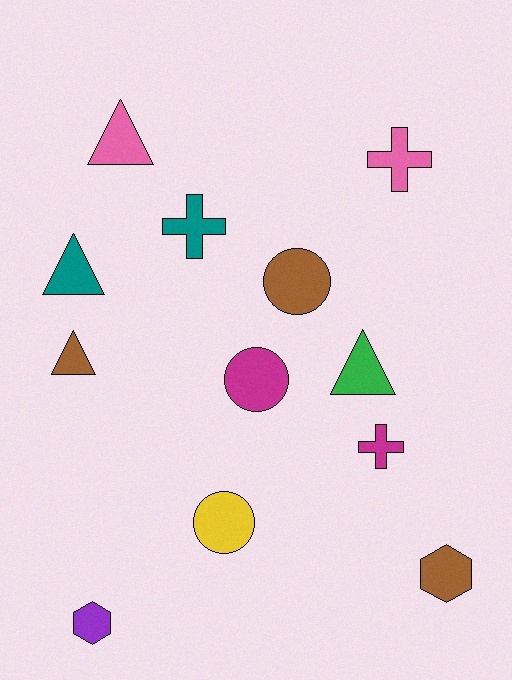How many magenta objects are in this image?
There are 2 magenta objects.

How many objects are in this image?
There are 12 objects.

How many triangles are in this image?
There are 4 triangles.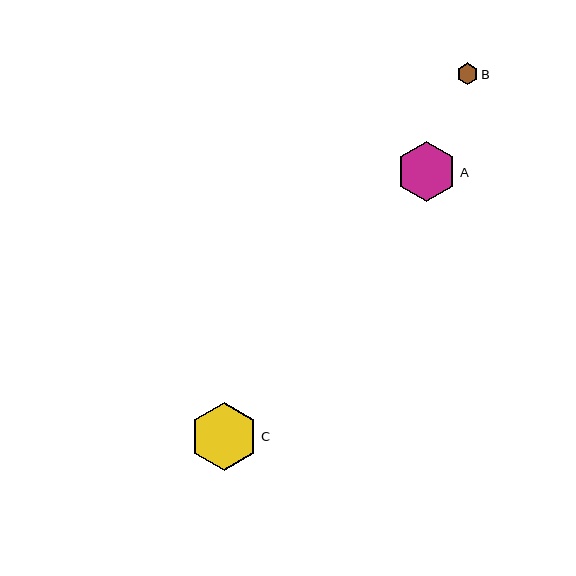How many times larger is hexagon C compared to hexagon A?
Hexagon C is approximately 1.1 times the size of hexagon A.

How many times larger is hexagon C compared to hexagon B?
Hexagon C is approximately 3.1 times the size of hexagon B.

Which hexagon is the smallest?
Hexagon B is the smallest with a size of approximately 22 pixels.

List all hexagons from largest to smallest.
From largest to smallest: C, A, B.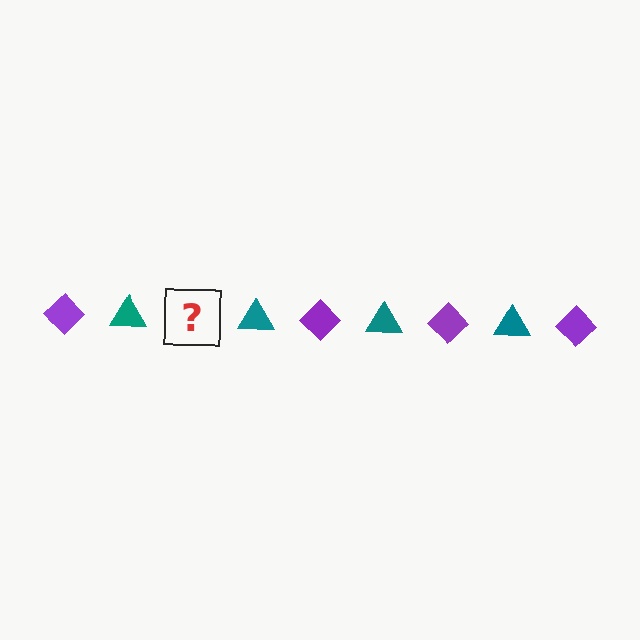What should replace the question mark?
The question mark should be replaced with a purple diamond.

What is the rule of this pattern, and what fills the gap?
The rule is that the pattern alternates between purple diamond and teal triangle. The gap should be filled with a purple diamond.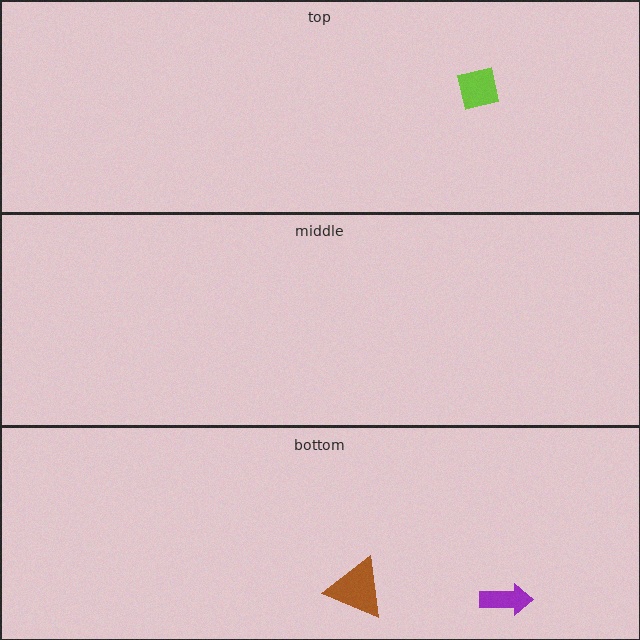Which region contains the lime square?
The top region.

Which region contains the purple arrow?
The bottom region.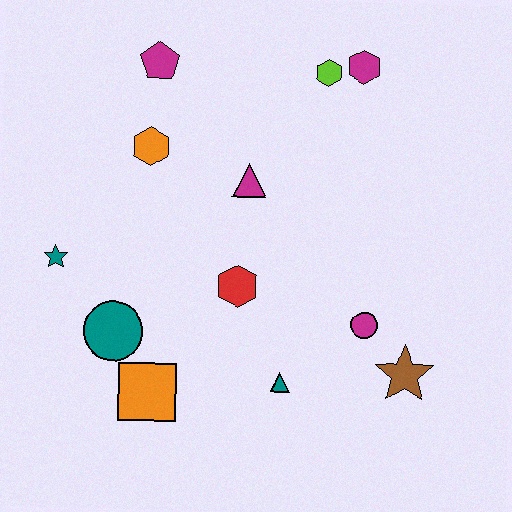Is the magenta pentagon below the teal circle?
No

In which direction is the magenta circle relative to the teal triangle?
The magenta circle is to the right of the teal triangle.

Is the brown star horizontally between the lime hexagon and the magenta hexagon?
No